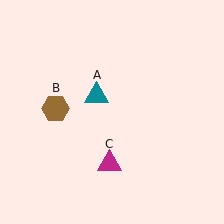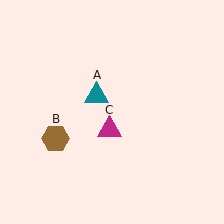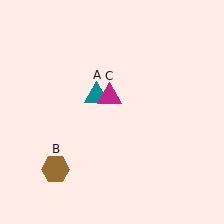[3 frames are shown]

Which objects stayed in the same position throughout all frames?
Teal triangle (object A) remained stationary.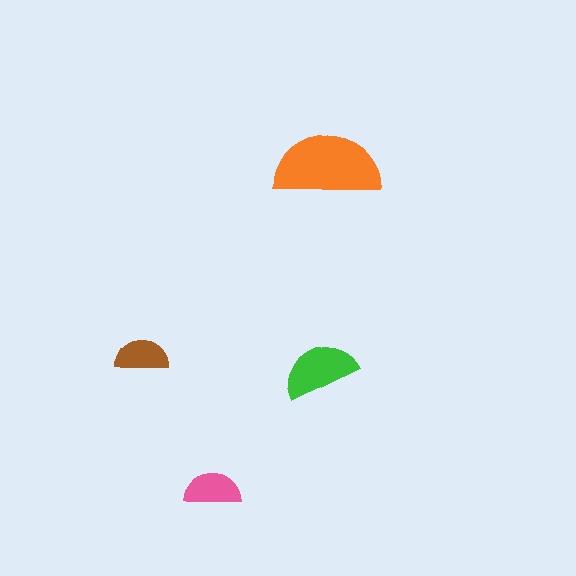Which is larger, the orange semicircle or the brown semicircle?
The orange one.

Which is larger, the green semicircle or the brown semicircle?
The green one.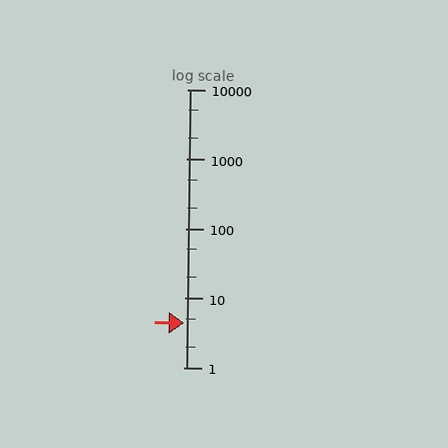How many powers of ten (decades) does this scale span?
The scale spans 4 decades, from 1 to 10000.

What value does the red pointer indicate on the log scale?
The pointer indicates approximately 4.3.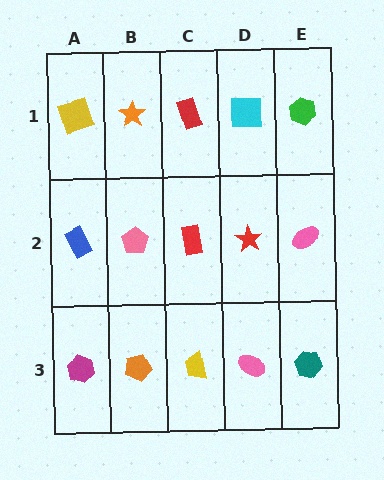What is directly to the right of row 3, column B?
A yellow trapezoid.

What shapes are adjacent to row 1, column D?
A red star (row 2, column D), a red rectangle (row 1, column C), a green hexagon (row 1, column E).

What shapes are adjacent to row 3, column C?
A red rectangle (row 2, column C), an orange pentagon (row 3, column B), a pink ellipse (row 3, column D).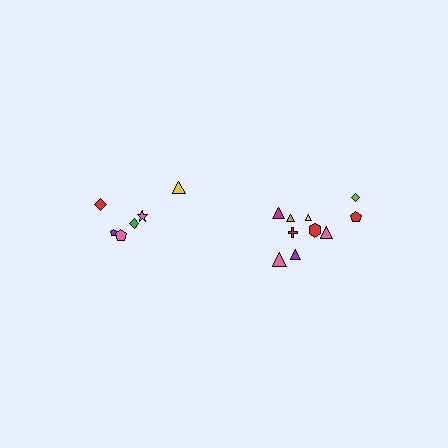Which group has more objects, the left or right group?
The right group.